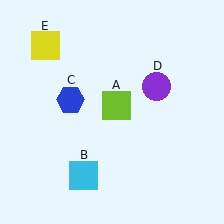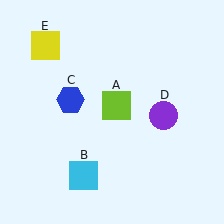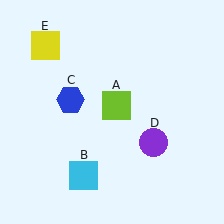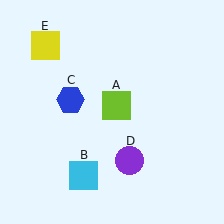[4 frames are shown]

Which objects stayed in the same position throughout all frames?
Lime square (object A) and cyan square (object B) and blue hexagon (object C) and yellow square (object E) remained stationary.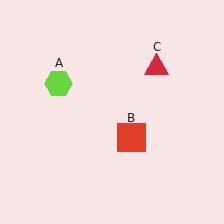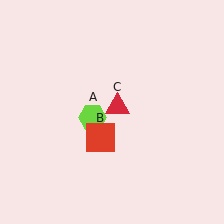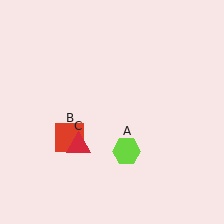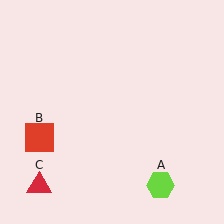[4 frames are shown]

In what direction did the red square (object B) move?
The red square (object B) moved left.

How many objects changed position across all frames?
3 objects changed position: lime hexagon (object A), red square (object B), red triangle (object C).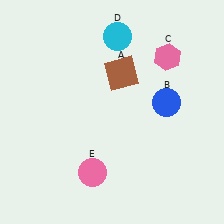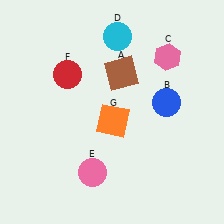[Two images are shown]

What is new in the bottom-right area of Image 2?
An orange square (G) was added in the bottom-right area of Image 2.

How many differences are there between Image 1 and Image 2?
There are 2 differences between the two images.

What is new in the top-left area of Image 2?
A red circle (F) was added in the top-left area of Image 2.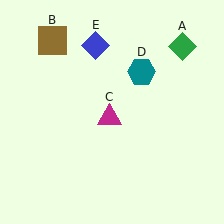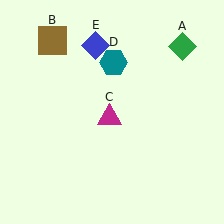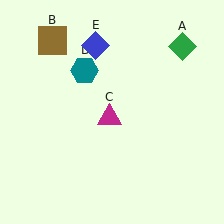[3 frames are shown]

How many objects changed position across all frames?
1 object changed position: teal hexagon (object D).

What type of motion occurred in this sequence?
The teal hexagon (object D) rotated counterclockwise around the center of the scene.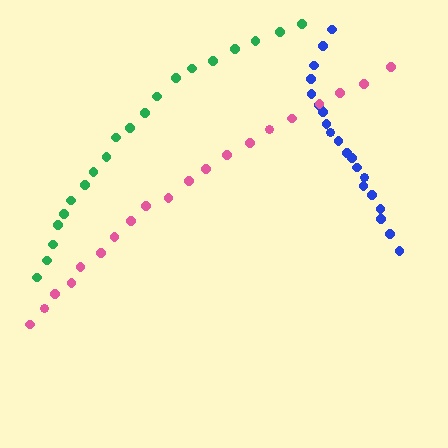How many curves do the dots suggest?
There are 3 distinct paths.